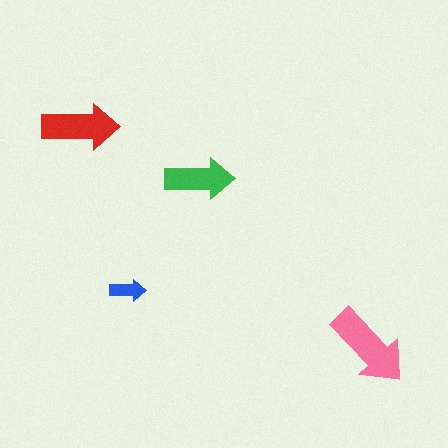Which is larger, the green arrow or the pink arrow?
The pink one.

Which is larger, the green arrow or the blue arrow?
The green one.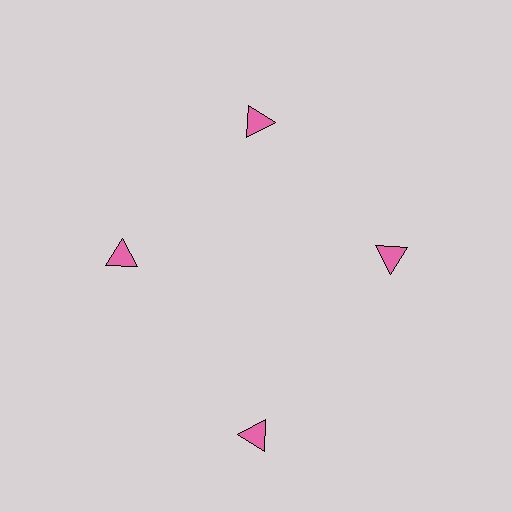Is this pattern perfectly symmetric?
No. The 4 pink triangles are arranged in a ring, but one element near the 6 o'clock position is pushed outward from the center, breaking the 4-fold rotational symmetry.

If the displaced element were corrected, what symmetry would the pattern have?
It would have 4-fold rotational symmetry — the pattern would map onto itself every 90 degrees.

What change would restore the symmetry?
The symmetry would be restored by moving it inward, back onto the ring so that all 4 triangles sit at equal angles and equal distance from the center.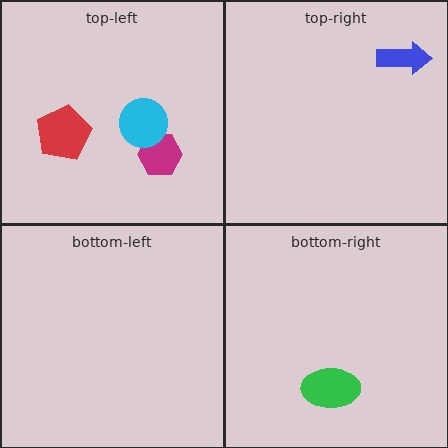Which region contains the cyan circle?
The top-left region.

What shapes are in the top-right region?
The blue arrow.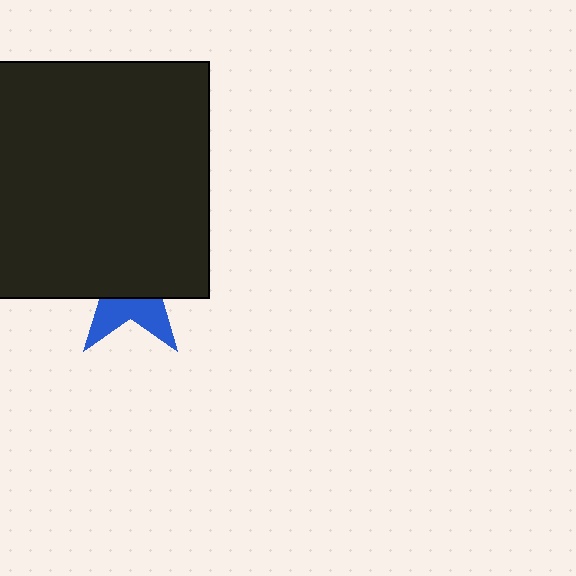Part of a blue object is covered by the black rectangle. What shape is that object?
It is a star.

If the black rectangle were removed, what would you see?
You would see the complete blue star.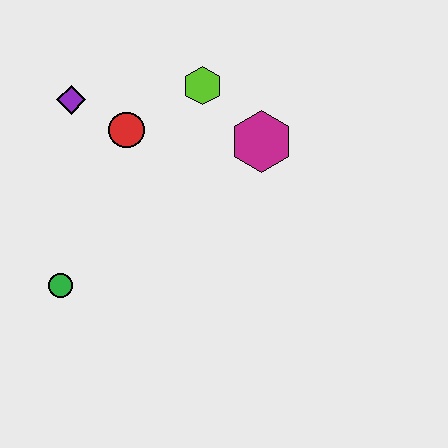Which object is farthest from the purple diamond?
The magenta hexagon is farthest from the purple diamond.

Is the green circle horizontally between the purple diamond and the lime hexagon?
No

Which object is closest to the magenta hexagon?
The lime hexagon is closest to the magenta hexagon.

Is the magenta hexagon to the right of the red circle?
Yes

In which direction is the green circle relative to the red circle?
The green circle is below the red circle.